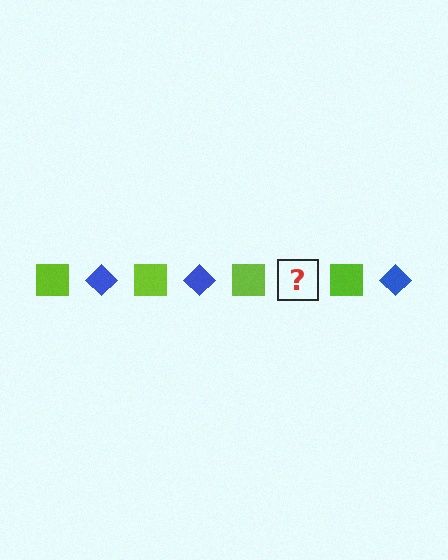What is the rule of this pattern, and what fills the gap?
The rule is that the pattern alternates between lime square and blue diamond. The gap should be filled with a blue diamond.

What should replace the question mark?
The question mark should be replaced with a blue diamond.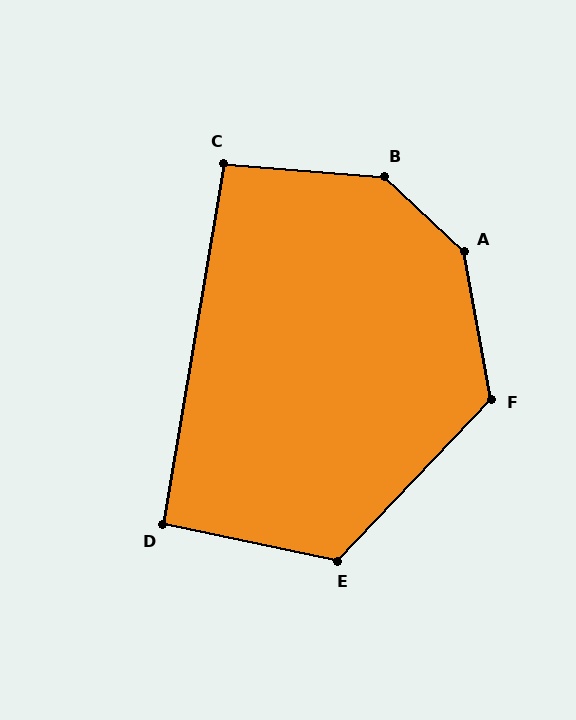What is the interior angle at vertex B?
Approximately 142 degrees (obtuse).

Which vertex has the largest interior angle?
A, at approximately 143 degrees.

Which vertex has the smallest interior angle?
D, at approximately 92 degrees.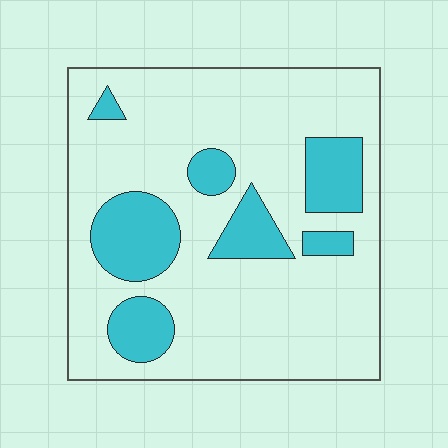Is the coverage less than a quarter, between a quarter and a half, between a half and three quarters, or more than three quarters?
Less than a quarter.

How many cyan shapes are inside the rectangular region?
7.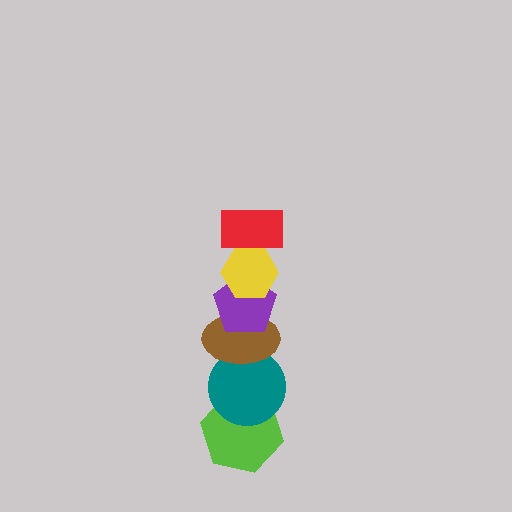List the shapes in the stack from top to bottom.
From top to bottom: the red rectangle, the yellow hexagon, the purple pentagon, the brown ellipse, the teal circle, the lime hexagon.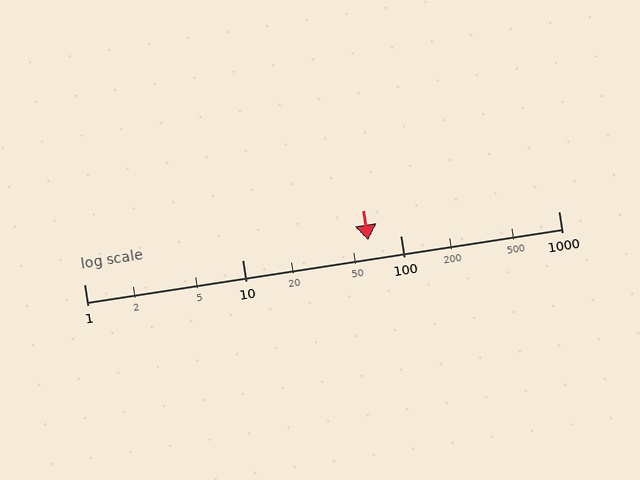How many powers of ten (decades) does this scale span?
The scale spans 3 decades, from 1 to 1000.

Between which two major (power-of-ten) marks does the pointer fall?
The pointer is between 10 and 100.